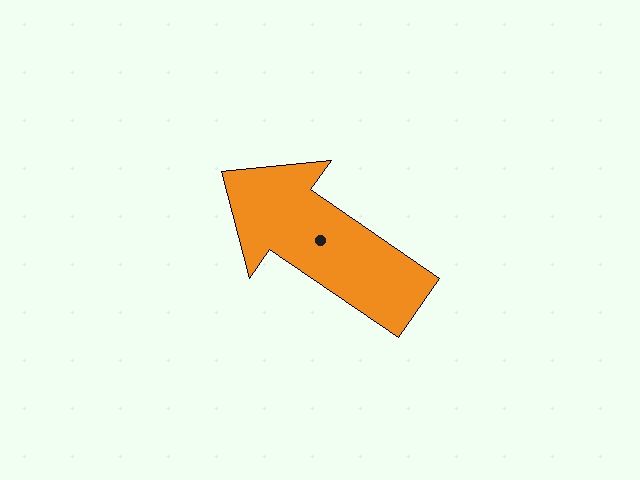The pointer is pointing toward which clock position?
Roughly 10 o'clock.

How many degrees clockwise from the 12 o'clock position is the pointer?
Approximately 305 degrees.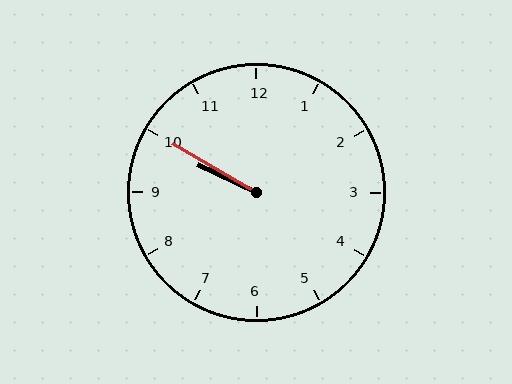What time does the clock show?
9:50.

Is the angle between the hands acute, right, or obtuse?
It is acute.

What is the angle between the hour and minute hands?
Approximately 5 degrees.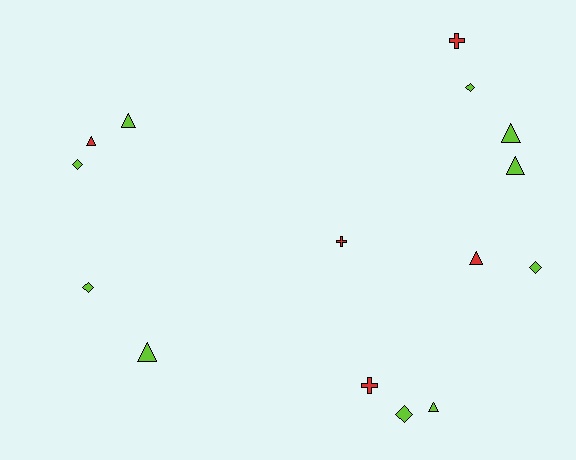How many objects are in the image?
There are 15 objects.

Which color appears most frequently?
Lime, with 10 objects.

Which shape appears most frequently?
Triangle, with 7 objects.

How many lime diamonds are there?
There are 5 lime diamonds.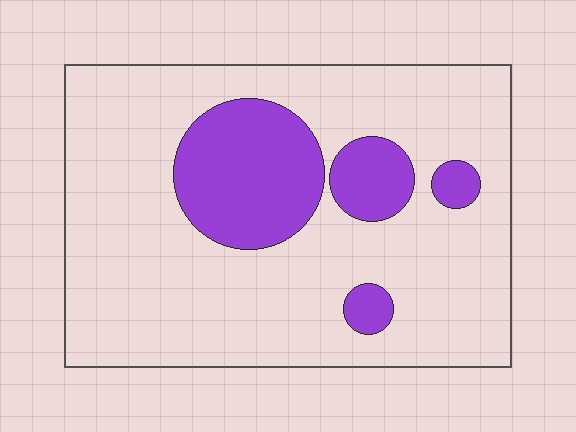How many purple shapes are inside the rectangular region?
4.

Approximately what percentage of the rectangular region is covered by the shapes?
Approximately 20%.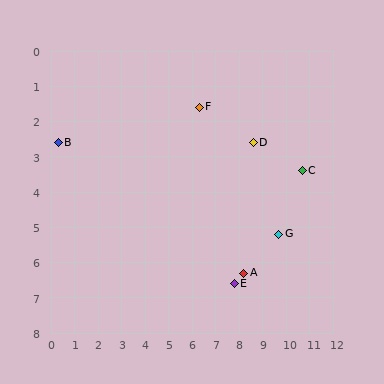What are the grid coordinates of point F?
Point F is at approximately (6.3, 1.6).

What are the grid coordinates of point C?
Point C is at approximately (10.7, 3.4).